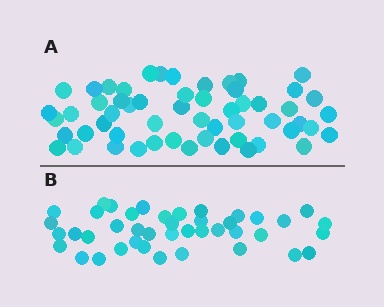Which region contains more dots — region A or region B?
Region A (the top region) has more dots.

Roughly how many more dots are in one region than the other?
Region A has approximately 15 more dots than region B.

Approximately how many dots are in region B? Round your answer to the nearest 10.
About 40 dots. (The exact count is 42, which rounds to 40.)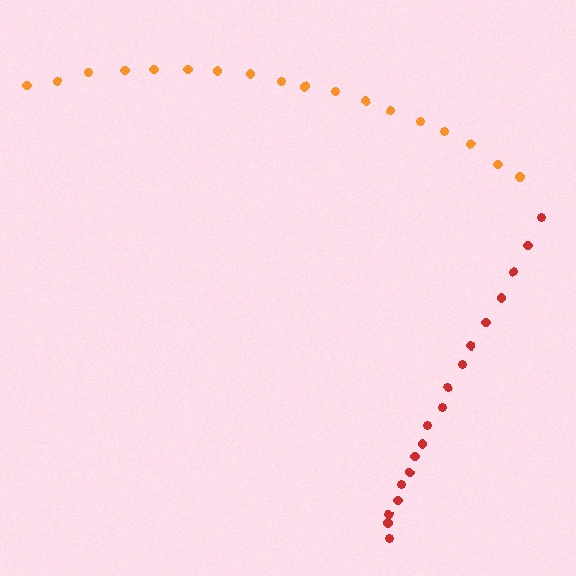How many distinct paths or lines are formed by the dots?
There are 2 distinct paths.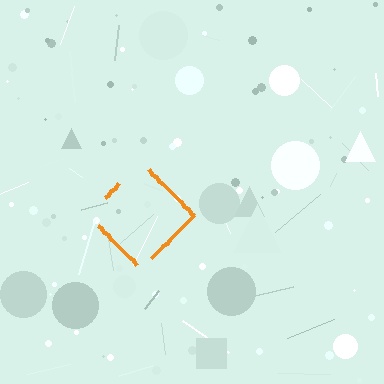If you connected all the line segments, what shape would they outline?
They would outline a diamond.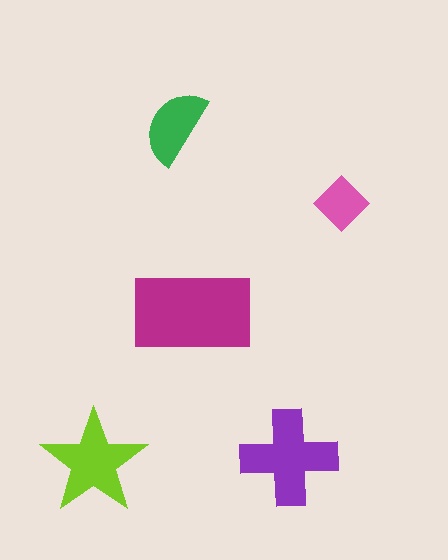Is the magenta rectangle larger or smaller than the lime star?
Larger.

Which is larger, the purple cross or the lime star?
The purple cross.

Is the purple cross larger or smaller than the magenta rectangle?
Smaller.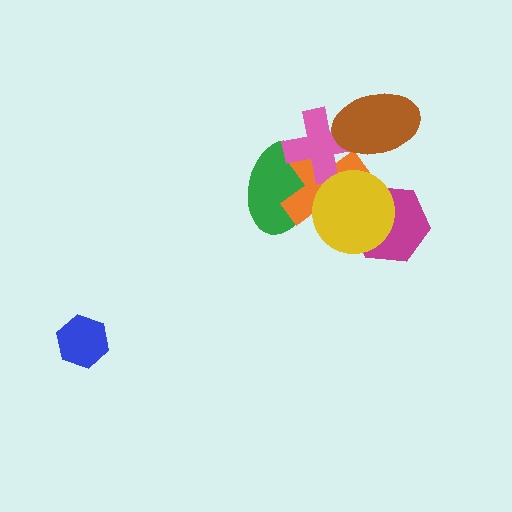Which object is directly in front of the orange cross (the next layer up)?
The pink cross is directly in front of the orange cross.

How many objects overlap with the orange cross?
4 objects overlap with the orange cross.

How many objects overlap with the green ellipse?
3 objects overlap with the green ellipse.